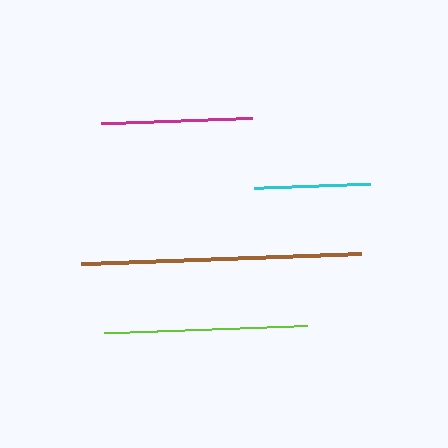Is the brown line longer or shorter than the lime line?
The brown line is longer than the lime line.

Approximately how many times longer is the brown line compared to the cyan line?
The brown line is approximately 2.4 times the length of the cyan line.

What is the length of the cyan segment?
The cyan segment is approximately 116 pixels long.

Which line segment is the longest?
The brown line is the longest at approximately 280 pixels.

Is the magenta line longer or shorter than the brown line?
The brown line is longer than the magenta line.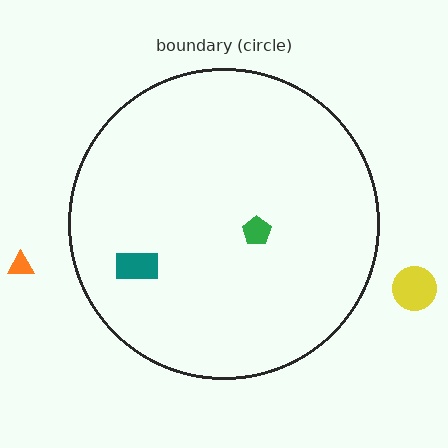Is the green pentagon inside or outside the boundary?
Inside.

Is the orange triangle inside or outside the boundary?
Outside.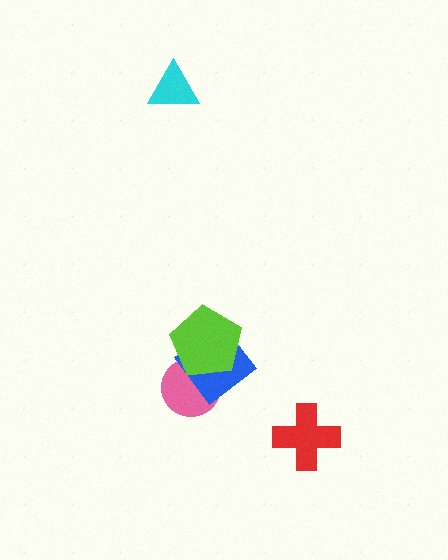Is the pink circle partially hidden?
Yes, it is partially covered by another shape.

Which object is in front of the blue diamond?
The lime pentagon is in front of the blue diamond.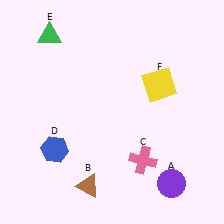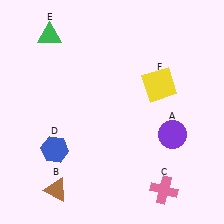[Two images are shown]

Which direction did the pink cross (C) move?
The pink cross (C) moved down.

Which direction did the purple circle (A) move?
The purple circle (A) moved up.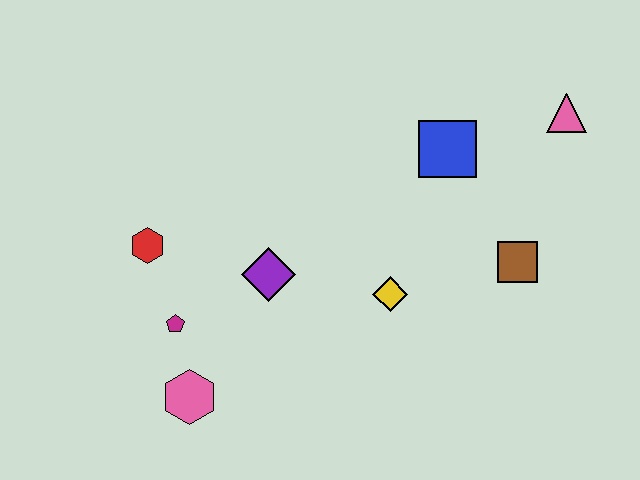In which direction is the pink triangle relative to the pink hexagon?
The pink triangle is to the right of the pink hexagon.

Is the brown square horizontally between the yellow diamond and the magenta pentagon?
No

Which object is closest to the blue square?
The pink triangle is closest to the blue square.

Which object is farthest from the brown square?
The red hexagon is farthest from the brown square.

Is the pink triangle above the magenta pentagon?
Yes